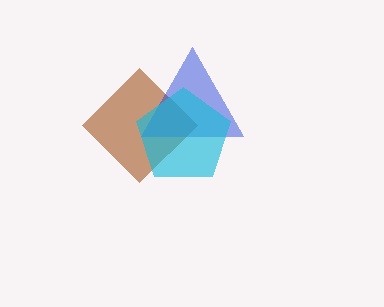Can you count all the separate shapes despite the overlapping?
Yes, there are 3 separate shapes.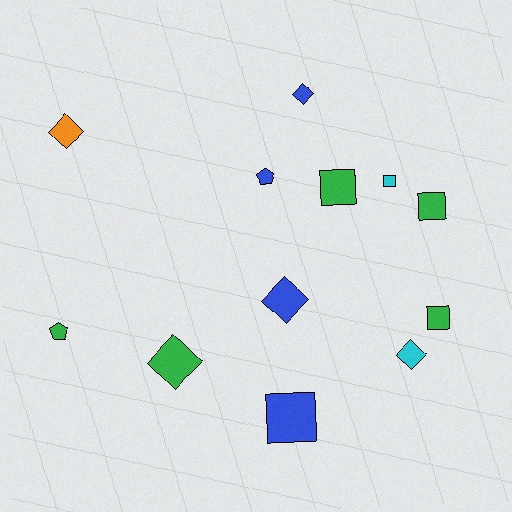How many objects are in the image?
There are 12 objects.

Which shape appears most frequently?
Diamond, with 5 objects.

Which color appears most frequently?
Green, with 5 objects.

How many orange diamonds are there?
There is 1 orange diamond.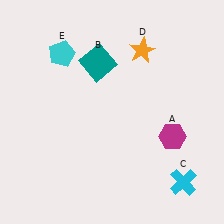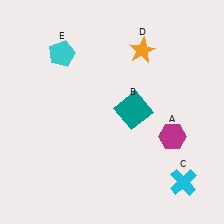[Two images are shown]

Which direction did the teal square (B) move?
The teal square (B) moved down.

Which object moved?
The teal square (B) moved down.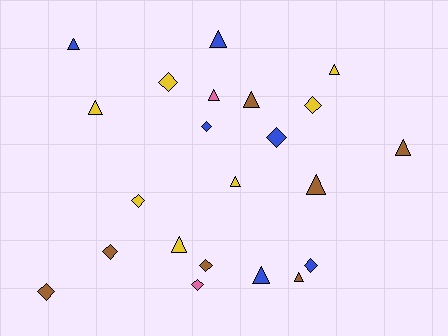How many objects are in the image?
There are 22 objects.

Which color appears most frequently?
Yellow, with 7 objects.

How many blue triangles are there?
There are 3 blue triangles.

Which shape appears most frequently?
Triangle, with 12 objects.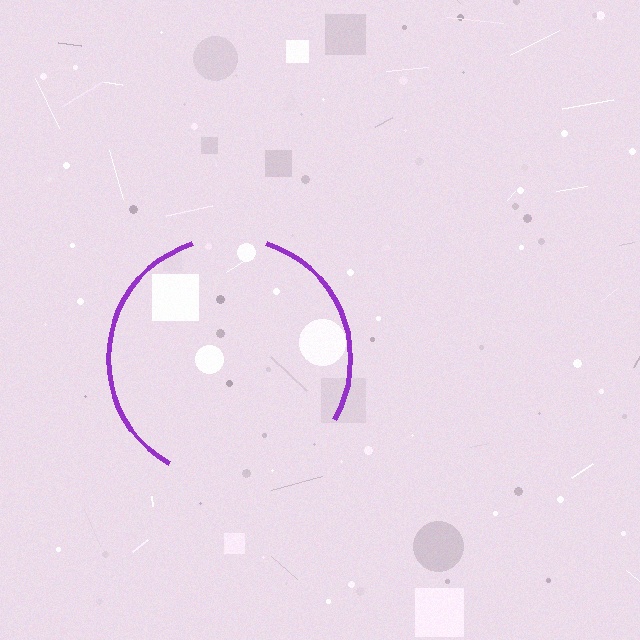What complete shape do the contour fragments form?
The contour fragments form a circle.